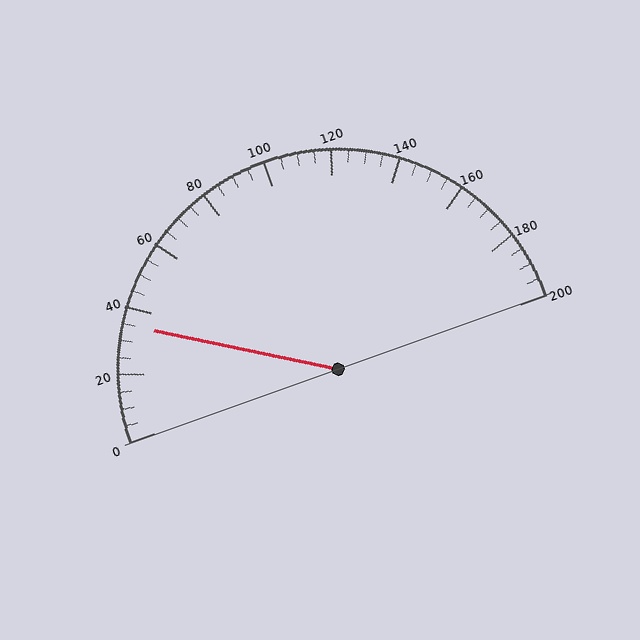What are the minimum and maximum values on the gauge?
The gauge ranges from 0 to 200.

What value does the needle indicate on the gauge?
The needle indicates approximately 35.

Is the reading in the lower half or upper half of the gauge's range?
The reading is in the lower half of the range (0 to 200).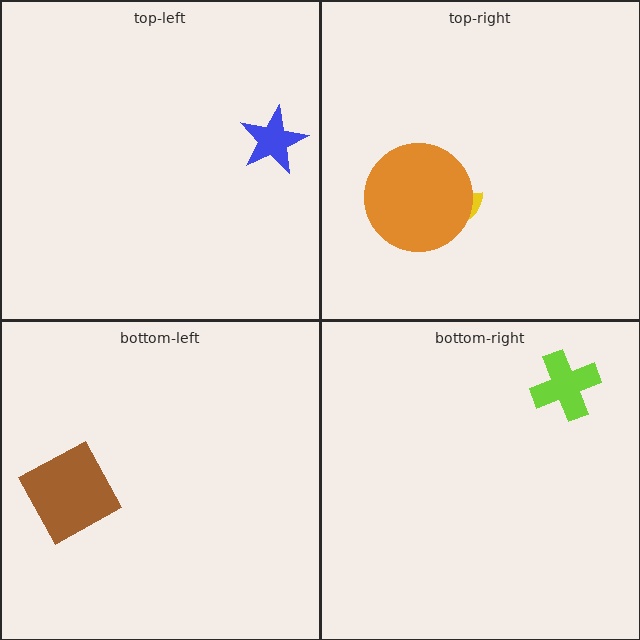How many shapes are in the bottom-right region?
1.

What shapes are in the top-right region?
The yellow semicircle, the orange circle.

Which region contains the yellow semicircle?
The top-right region.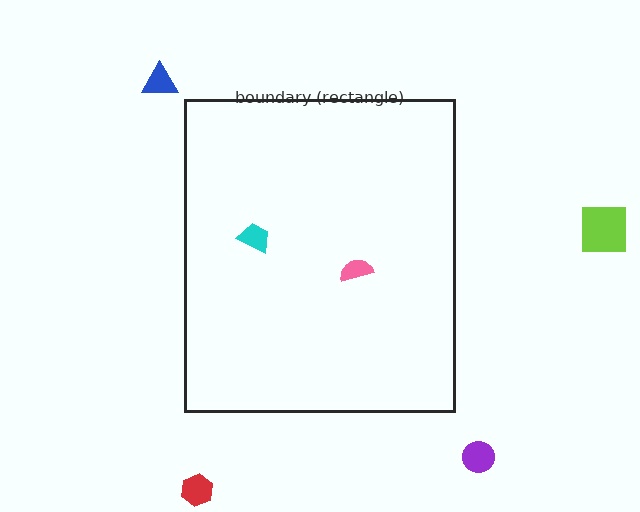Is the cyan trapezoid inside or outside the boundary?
Inside.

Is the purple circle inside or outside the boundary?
Outside.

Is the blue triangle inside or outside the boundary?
Outside.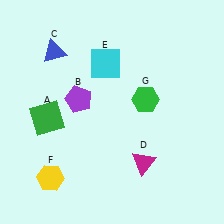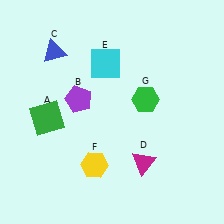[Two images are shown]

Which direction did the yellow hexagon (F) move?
The yellow hexagon (F) moved right.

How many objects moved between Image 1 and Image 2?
1 object moved between the two images.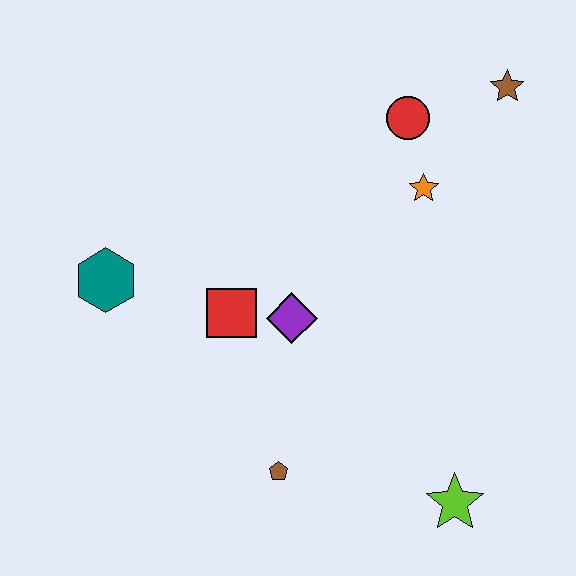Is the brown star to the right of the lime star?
Yes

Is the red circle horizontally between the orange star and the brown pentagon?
Yes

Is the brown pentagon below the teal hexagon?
Yes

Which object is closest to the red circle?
The orange star is closest to the red circle.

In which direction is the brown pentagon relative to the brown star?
The brown pentagon is below the brown star.